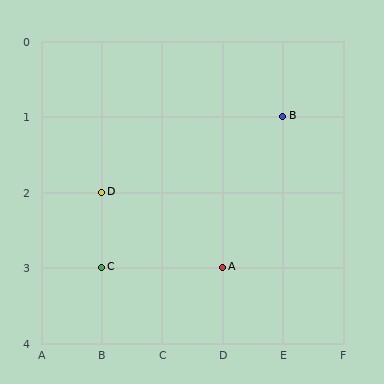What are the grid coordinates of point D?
Point D is at grid coordinates (B, 2).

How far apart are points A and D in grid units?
Points A and D are 2 columns and 1 row apart (about 2.2 grid units diagonally).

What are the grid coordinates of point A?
Point A is at grid coordinates (D, 3).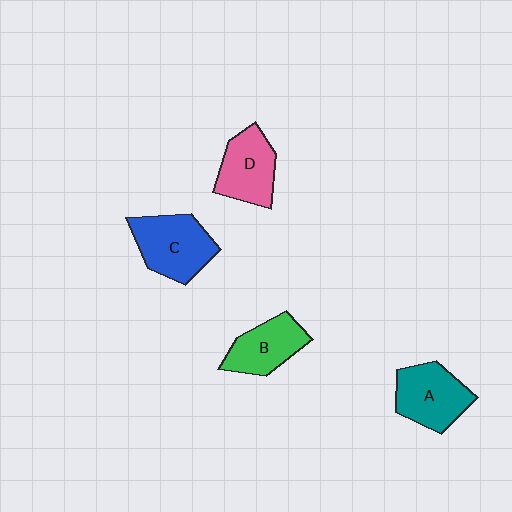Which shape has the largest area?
Shape C (blue).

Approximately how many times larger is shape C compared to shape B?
Approximately 1.3 times.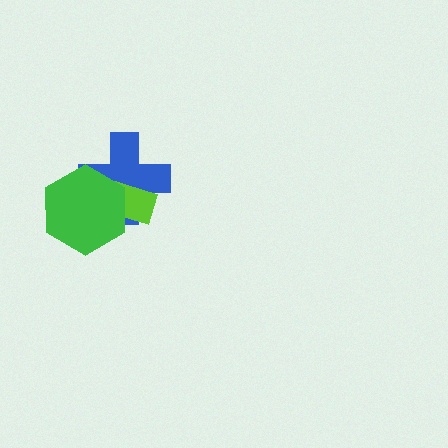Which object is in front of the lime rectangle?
The green hexagon is in front of the lime rectangle.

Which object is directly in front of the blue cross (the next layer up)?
The lime rectangle is directly in front of the blue cross.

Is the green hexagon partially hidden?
No, no other shape covers it.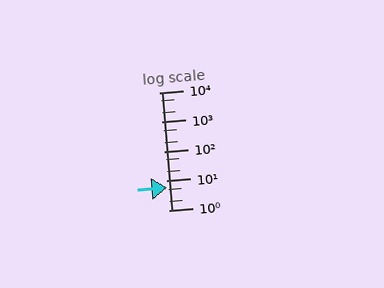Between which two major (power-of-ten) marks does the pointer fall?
The pointer is between 1 and 10.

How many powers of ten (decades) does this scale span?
The scale spans 4 decades, from 1 to 10000.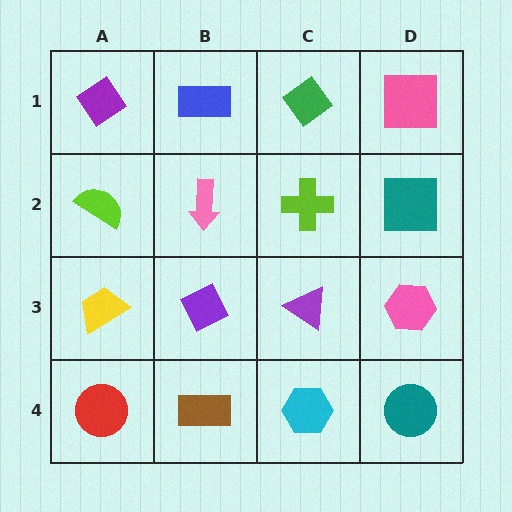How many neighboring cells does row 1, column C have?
3.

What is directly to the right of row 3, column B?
A purple triangle.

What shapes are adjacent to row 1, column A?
A lime semicircle (row 2, column A), a blue rectangle (row 1, column B).